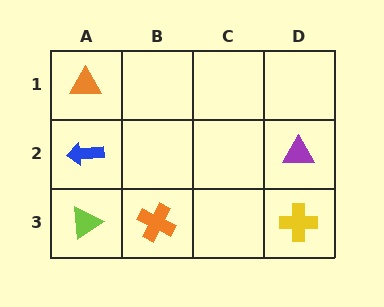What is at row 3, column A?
A lime triangle.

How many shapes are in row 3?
3 shapes.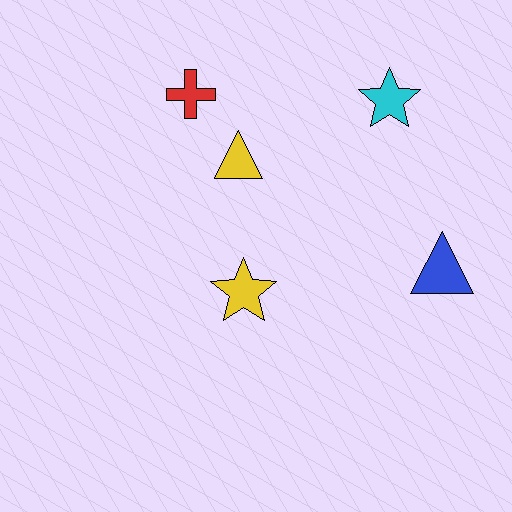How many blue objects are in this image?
There is 1 blue object.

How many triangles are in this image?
There are 2 triangles.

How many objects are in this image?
There are 5 objects.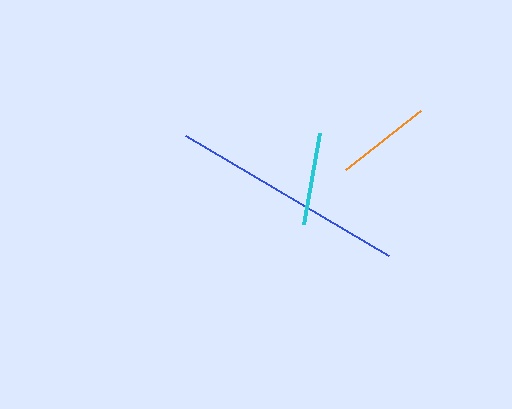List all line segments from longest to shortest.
From longest to shortest: blue, orange, cyan.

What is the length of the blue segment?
The blue segment is approximately 236 pixels long.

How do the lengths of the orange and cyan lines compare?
The orange and cyan lines are approximately the same length.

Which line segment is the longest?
The blue line is the longest at approximately 236 pixels.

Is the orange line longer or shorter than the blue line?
The blue line is longer than the orange line.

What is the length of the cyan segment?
The cyan segment is approximately 93 pixels long.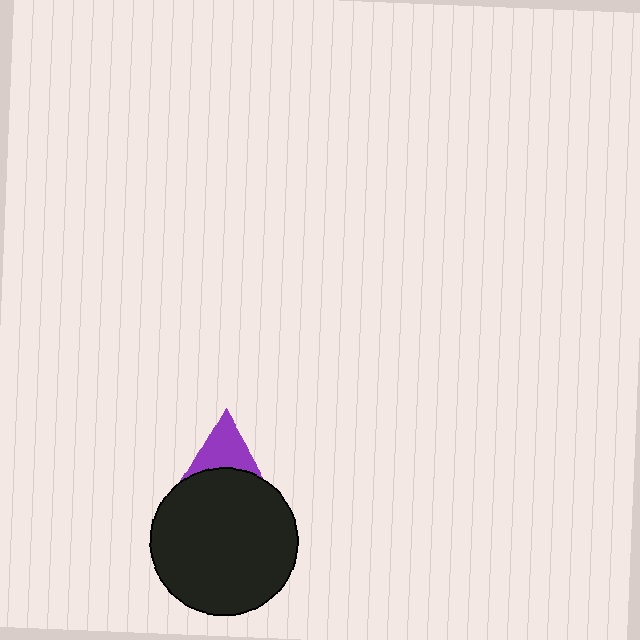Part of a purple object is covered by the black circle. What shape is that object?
It is a triangle.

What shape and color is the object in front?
The object in front is a black circle.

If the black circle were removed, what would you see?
You would see the complete purple triangle.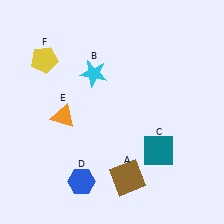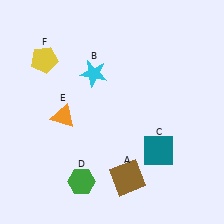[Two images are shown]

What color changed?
The hexagon (D) changed from blue in Image 1 to green in Image 2.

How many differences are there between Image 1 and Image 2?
There is 1 difference between the two images.